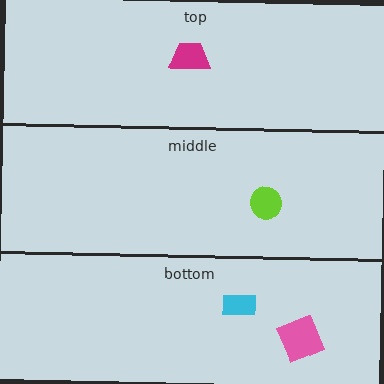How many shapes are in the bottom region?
2.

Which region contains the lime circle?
The middle region.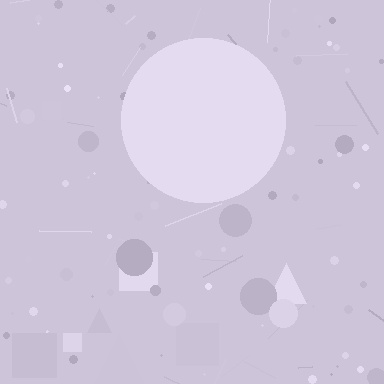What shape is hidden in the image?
A circle is hidden in the image.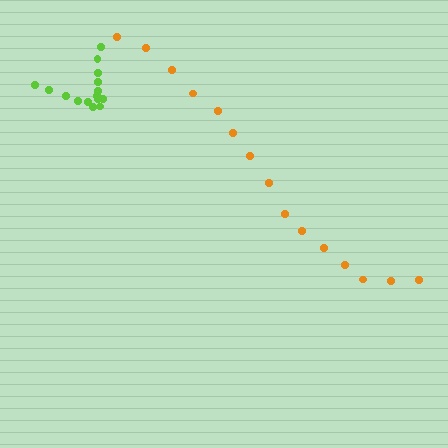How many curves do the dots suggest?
There are 2 distinct paths.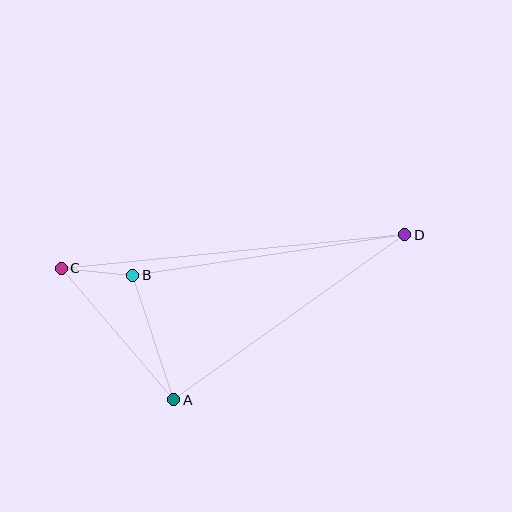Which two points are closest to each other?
Points B and C are closest to each other.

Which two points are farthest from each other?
Points C and D are farthest from each other.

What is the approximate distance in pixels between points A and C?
The distance between A and C is approximately 173 pixels.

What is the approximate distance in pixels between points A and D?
The distance between A and D is approximately 284 pixels.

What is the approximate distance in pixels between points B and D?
The distance between B and D is approximately 275 pixels.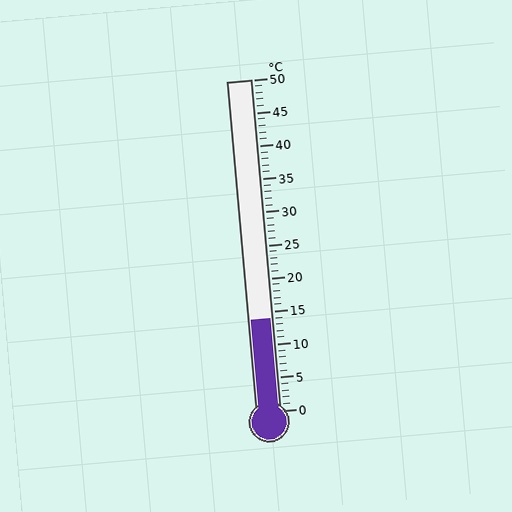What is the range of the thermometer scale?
The thermometer scale ranges from 0°C to 50°C.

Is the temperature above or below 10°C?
The temperature is above 10°C.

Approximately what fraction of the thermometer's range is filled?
The thermometer is filled to approximately 30% of its range.